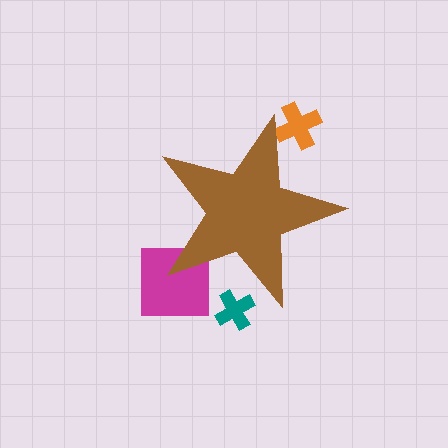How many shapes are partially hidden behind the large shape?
3 shapes are partially hidden.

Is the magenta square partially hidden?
Yes, the magenta square is partially hidden behind the brown star.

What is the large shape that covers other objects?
A brown star.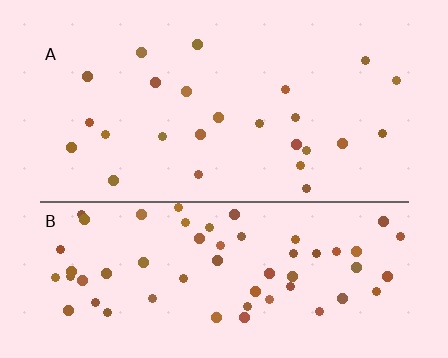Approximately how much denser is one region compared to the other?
Approximately 2.5× — region B over region A.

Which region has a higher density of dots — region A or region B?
B (the bottom).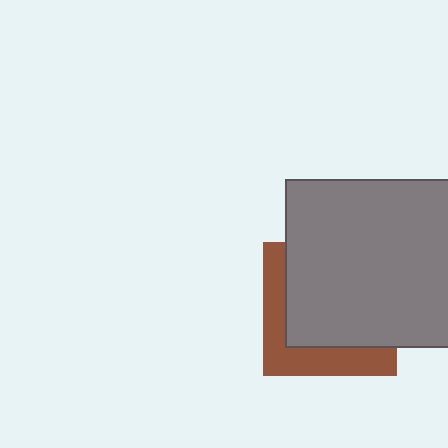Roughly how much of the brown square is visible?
A small part of it is visible (roughly 34%).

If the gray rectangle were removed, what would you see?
You would see the complete brown square.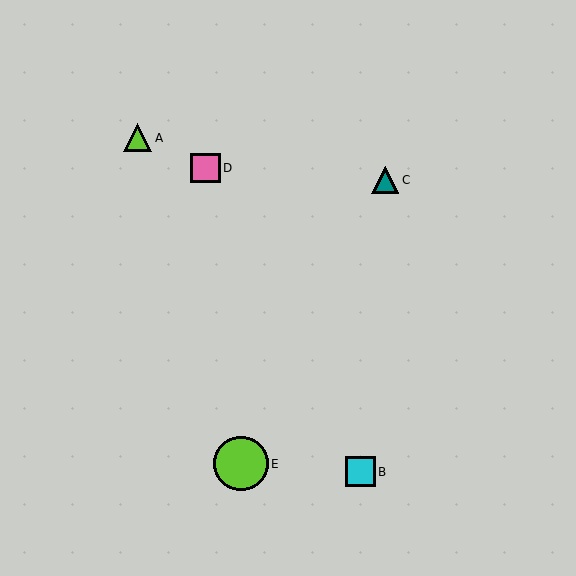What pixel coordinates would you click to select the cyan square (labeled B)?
Click at (360, 472) to select the cyan square B.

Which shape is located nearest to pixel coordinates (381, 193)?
The teal triangle (labeled C) at (385, 180) is nearest to that location.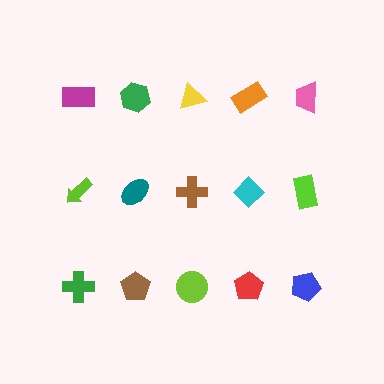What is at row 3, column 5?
A blue pentagon.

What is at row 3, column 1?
A green cross.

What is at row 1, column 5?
A pink trapezoid.